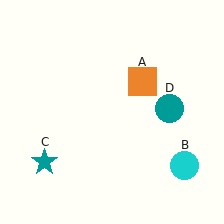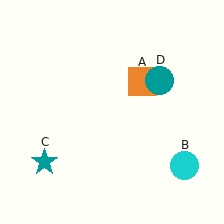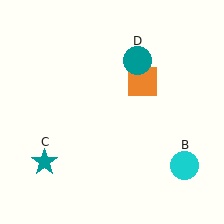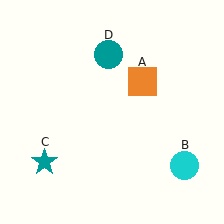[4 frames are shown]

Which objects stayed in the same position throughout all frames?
Orange square (object A) and cyan circle (object B) and teal star (object C) remained stationary.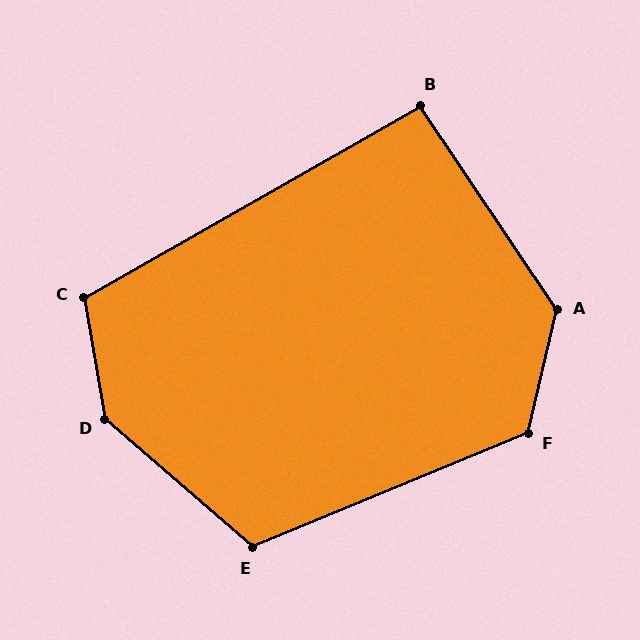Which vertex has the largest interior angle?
D, at approximately 141 degrees.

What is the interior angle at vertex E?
Approximately 117 degrees (obtuse).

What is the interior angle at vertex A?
Approximately 133 degrees (obtuse).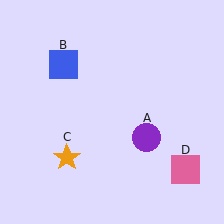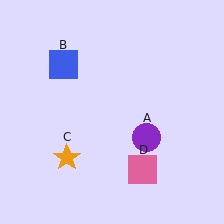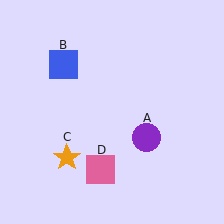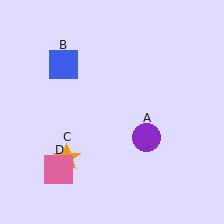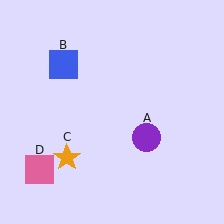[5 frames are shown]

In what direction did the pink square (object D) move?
The pink square (object D) moved left.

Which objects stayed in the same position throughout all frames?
Purple circle (object A) and blue square (object B) and orange star (object C) remained stationary.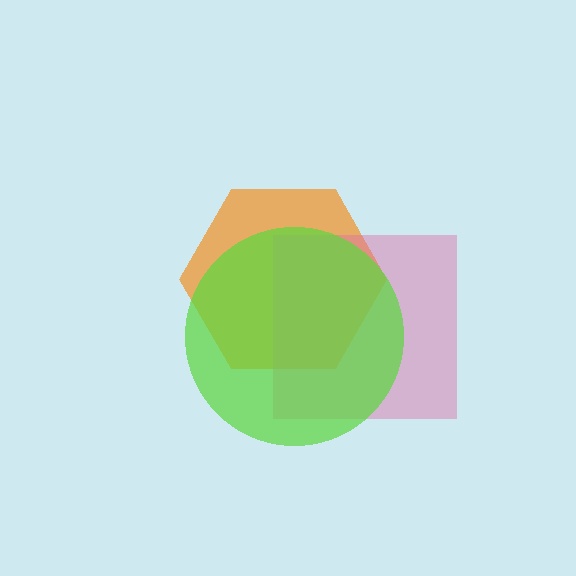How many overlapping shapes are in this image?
There are 3 overlapping shapes in the image.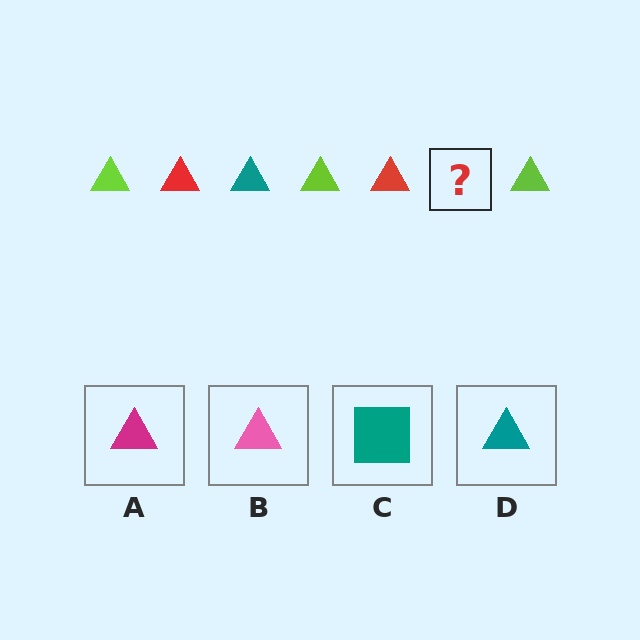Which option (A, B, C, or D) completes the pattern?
D.